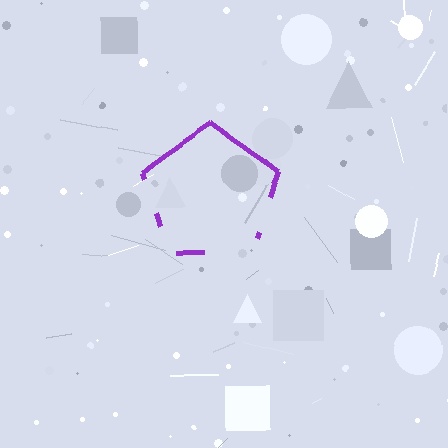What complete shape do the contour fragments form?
The contour fragments form a pentagon.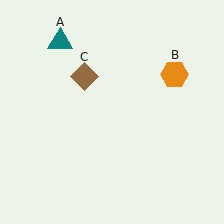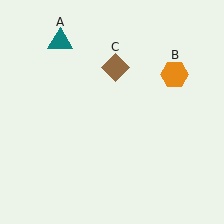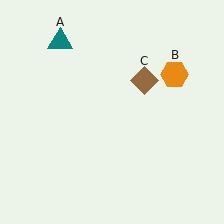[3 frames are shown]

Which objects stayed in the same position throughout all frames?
Teal triangle (object A) and orange hexagon (object B) remained stationary.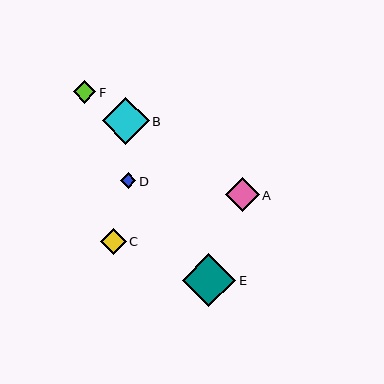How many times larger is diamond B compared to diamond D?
Diamond B is approximately 3.1 times the size of diamond D.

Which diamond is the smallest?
Diamond D is the smallest with a size of approximately 15 pixels.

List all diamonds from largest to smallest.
From largest to smallest: E, B, A, C, F, D.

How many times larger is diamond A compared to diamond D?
Diamond A is approximately 2.2 times the size of diamond D.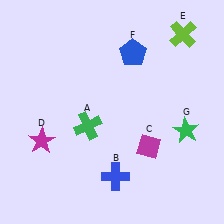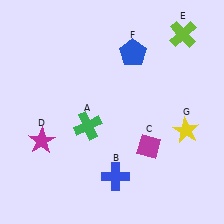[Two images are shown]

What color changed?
The star (G) changed from green in Image 1 to yellow in Image 2.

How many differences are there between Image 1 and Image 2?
There is 1 difference between the two images.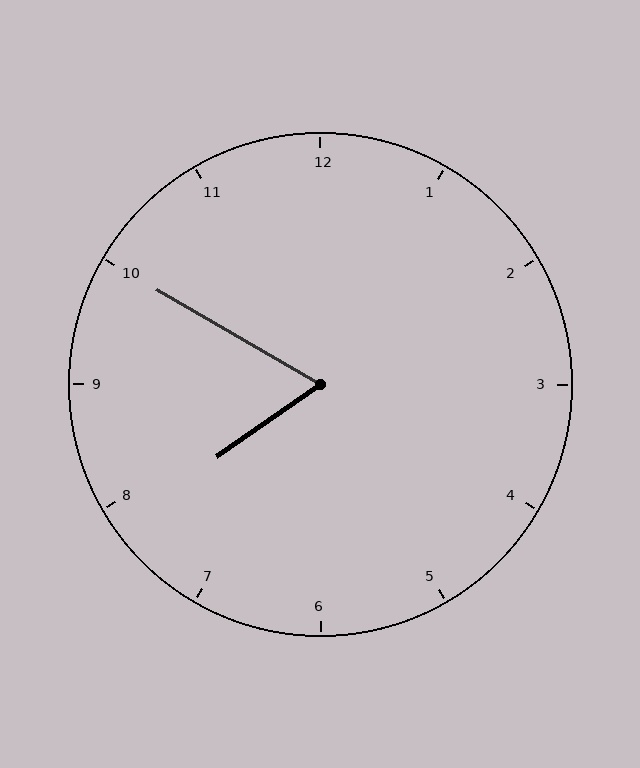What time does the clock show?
7:50.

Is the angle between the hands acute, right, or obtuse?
It is acute.